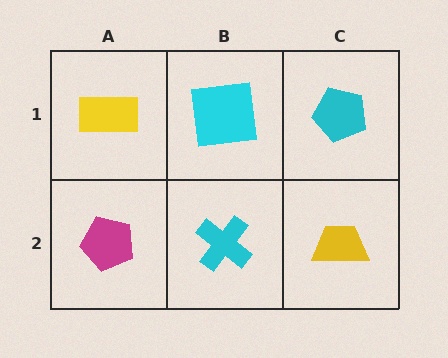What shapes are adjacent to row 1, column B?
A cyan cross (row 2, column B), a yellow rectangle (row 1, column A), a cyan pentagon (row 1, column C).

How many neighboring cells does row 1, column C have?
2.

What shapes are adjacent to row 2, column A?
A yellow rectangle (row 1, column A), a cyan cross (row 2, column B).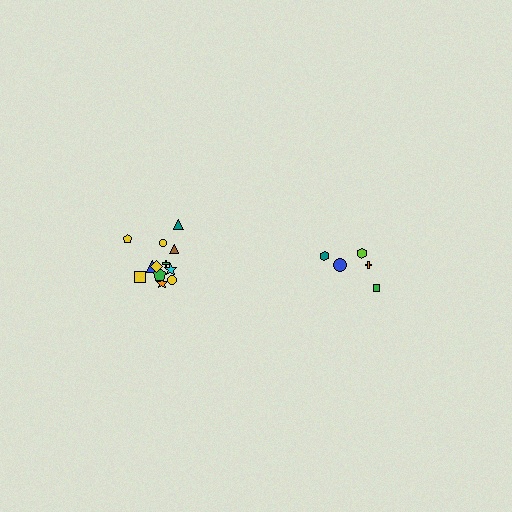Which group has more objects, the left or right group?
The left group.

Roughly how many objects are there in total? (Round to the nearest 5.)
Roughly 15 objects in total.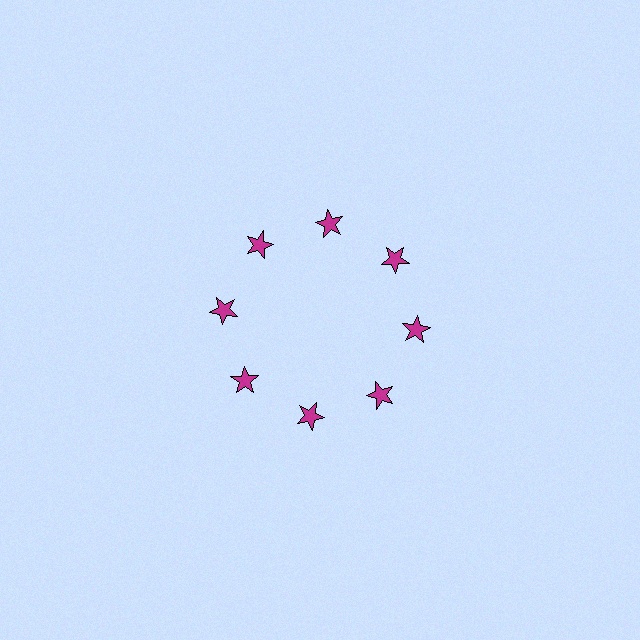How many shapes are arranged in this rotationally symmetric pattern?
There are 8 shapes, arranged in 8 groups of 1.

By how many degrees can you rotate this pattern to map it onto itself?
The pattern maps onto itself every 45 degrees of rotation.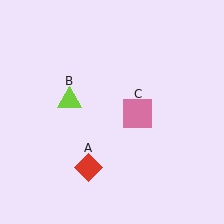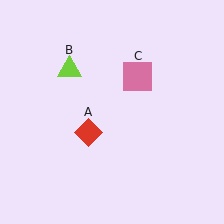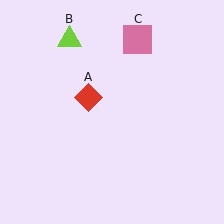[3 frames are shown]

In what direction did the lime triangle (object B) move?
The lime triangle (object B) moved up.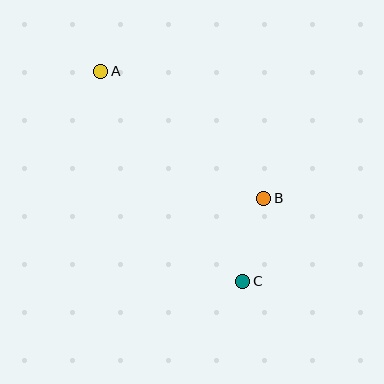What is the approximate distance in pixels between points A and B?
The distance between A and B is approximately 207 pixels.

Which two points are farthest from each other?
Points A and C are farthest from each other.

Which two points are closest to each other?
Points B and C are closest to each other.